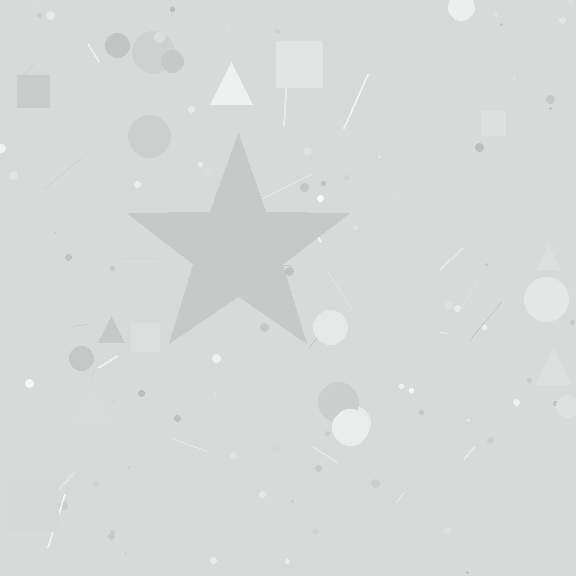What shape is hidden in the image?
A star is hidden in the image.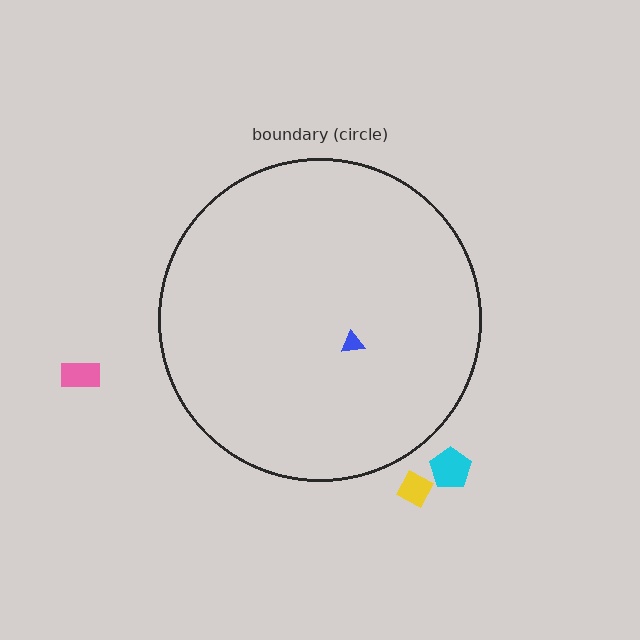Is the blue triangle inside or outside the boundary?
Inside.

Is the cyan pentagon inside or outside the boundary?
Outside.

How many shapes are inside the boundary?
1 inside, 3 outside.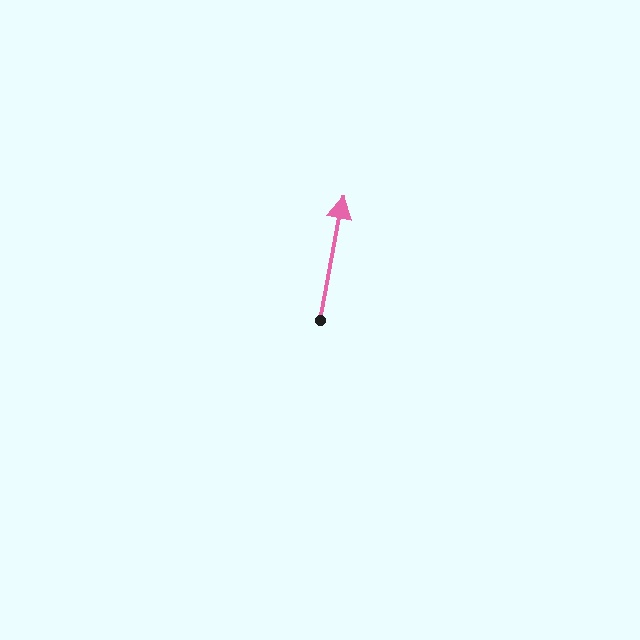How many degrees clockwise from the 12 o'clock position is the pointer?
Approximately 11 degrees.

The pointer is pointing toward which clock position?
Roughly 12 o'clock.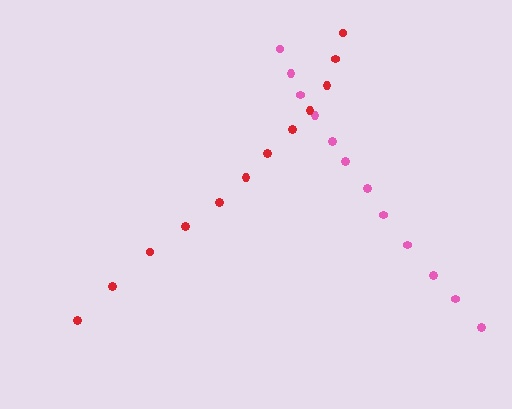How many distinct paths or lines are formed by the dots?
There are 2 distinct paths.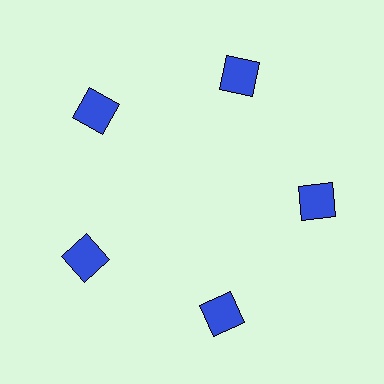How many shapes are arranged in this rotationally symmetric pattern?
There are 5 shapes, arranged in 5 groups of 1.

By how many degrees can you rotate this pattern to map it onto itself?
The pattern maps onto itself every 72 degrees of rotation.